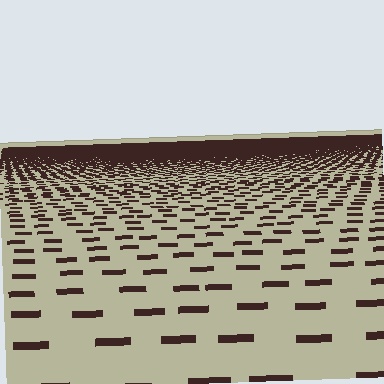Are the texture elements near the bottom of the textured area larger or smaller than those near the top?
Larger. Near the bottom, elements are closer to the viewer and appear at a bigger on-screen size.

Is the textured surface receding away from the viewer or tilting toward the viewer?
The surface is receding away from the viewer. Texture elements get smaller and denser toward the top.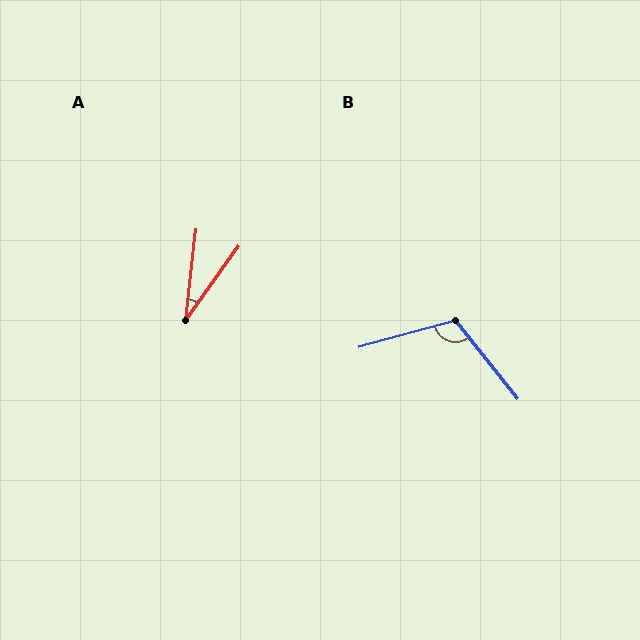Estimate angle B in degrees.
Approximately 113 degrees.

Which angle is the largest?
B, at approximately 113 degrees.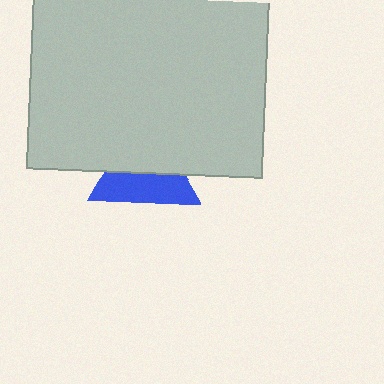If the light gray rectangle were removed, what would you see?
You would see the complete blue triangle.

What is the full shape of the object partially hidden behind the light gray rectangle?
The partially hidden object is a blue triangle.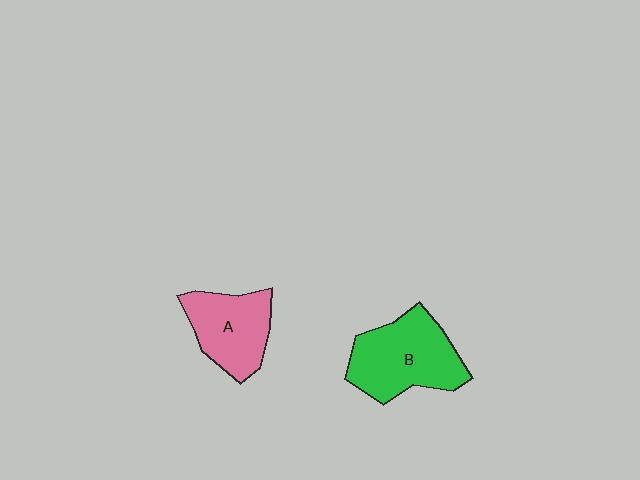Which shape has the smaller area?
Shape A (pink).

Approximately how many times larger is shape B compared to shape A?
Approximately 1.3 times.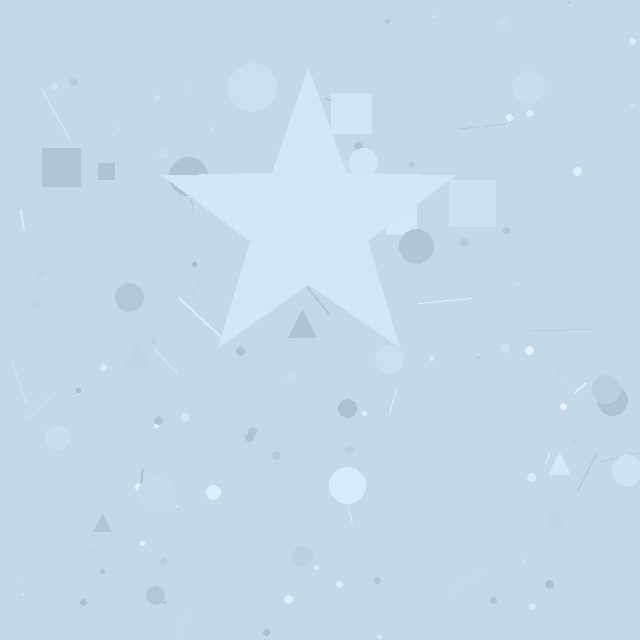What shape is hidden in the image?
A star is hidden in the image.